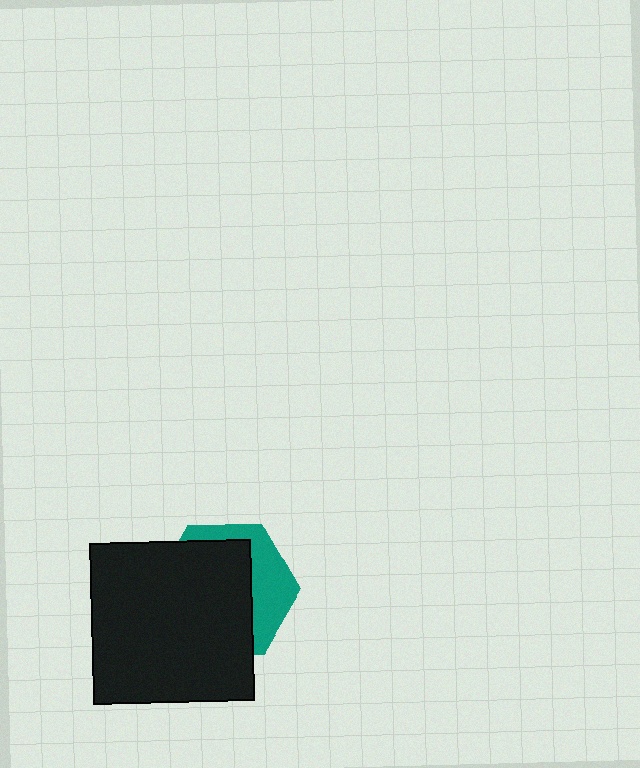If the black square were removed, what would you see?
You would see the complete teal hexagon.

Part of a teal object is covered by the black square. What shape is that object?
It is a hexagon.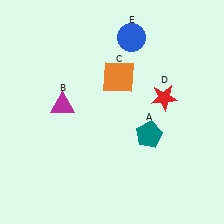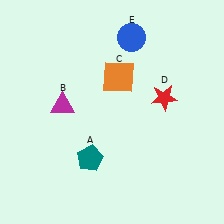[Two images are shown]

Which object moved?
The teal pentagon (A) moved left.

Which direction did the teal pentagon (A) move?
The teal pentagon (A) moved left.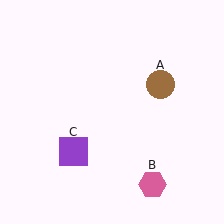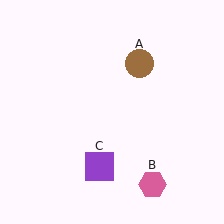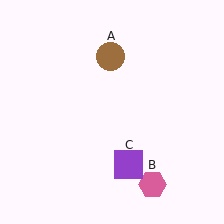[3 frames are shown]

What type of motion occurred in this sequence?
The brown circle (object A), purple square (object C) rotated counterclockwise around the center of the scene.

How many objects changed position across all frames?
2 objects changed position: brown circle (object A), purple square (object C).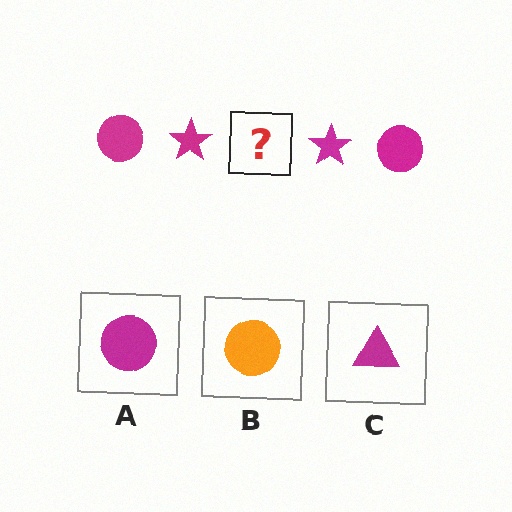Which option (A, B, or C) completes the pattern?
A.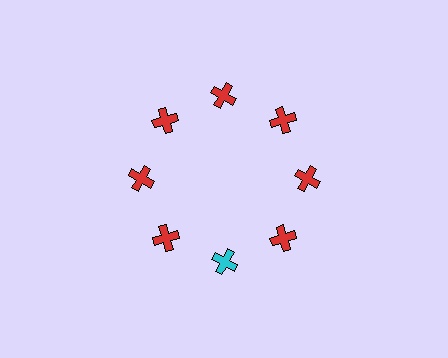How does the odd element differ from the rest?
It has a different color: cyan instead of red.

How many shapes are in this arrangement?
There are 8 shapes arranged in a ring pattern.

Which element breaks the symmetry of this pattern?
The cyan cross at roughly the 6 o'clock position breaks the symmetry. All other shapes are red crosses.